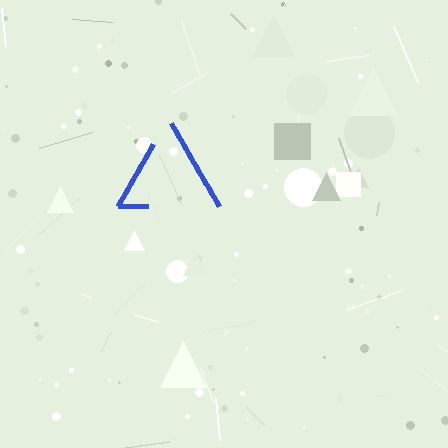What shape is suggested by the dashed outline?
The dashed outline suggests a triangle.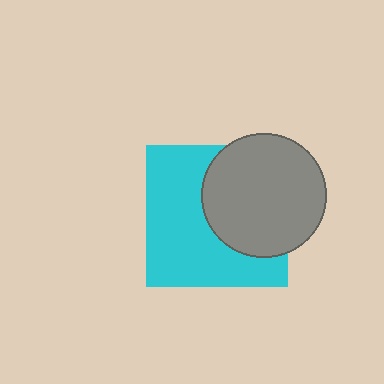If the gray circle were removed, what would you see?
You would see the complete cyan square.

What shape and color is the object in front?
The object in front is a gray circle.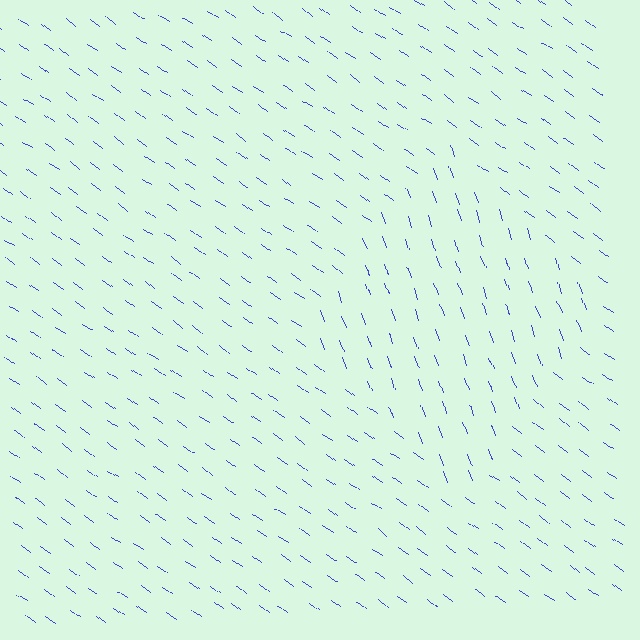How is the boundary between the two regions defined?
The boundary is defined purely by a change in line orientation (approximately 34 degrees difference). All lines are the same color and thickness.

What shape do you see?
I see a diamond.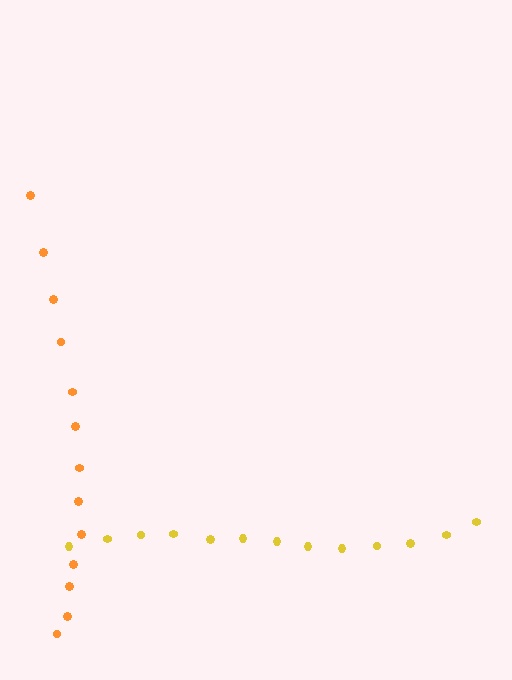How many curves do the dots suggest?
There are 2 distinct paths.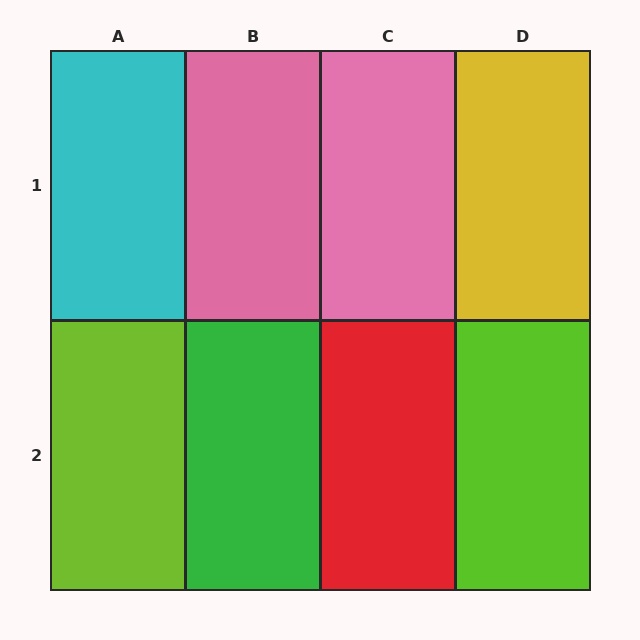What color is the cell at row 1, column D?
Yellow.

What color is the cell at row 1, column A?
Cyan.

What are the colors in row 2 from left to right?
Lime, green, red, lime.